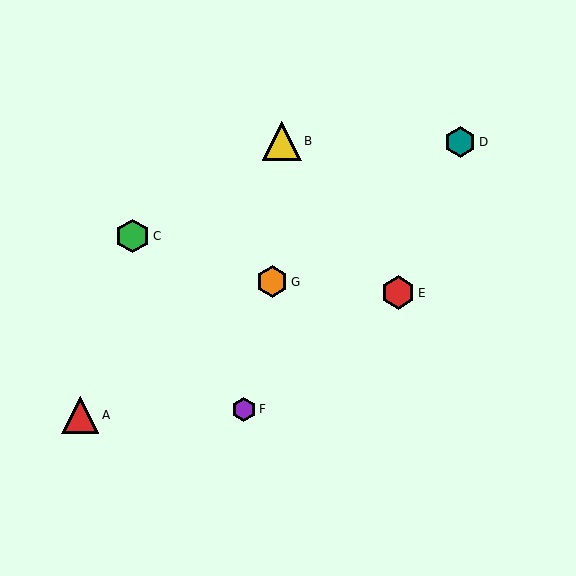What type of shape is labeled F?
Shape F is a purple hexagon.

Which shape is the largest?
The yellow triangle (labeled B) is the largest.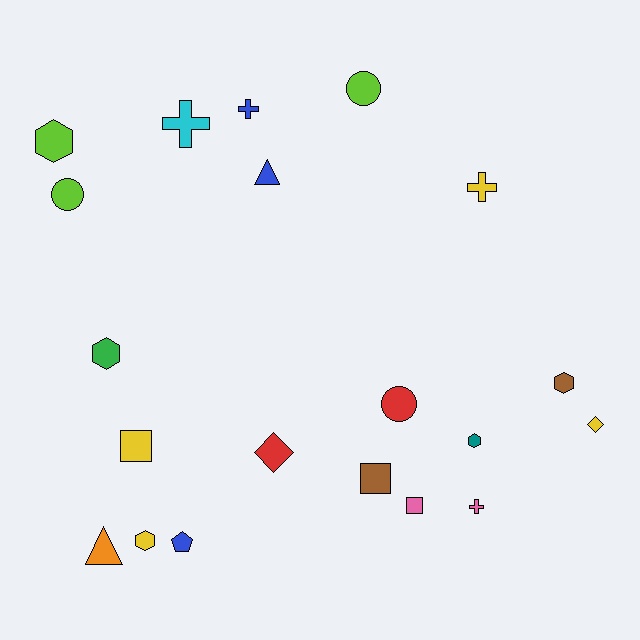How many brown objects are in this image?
There are 2 brown objects.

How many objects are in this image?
There are 20 objects.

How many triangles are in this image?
There are 2 triangles.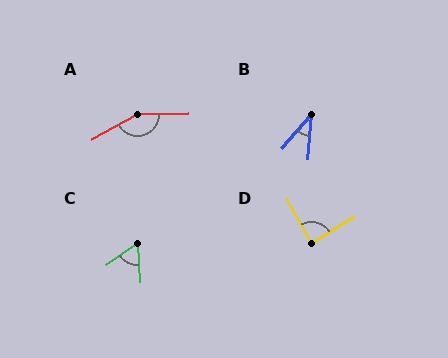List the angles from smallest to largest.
B (37°), C (59°), D (86°), A (153°).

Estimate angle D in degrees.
Approximately 86 degrees.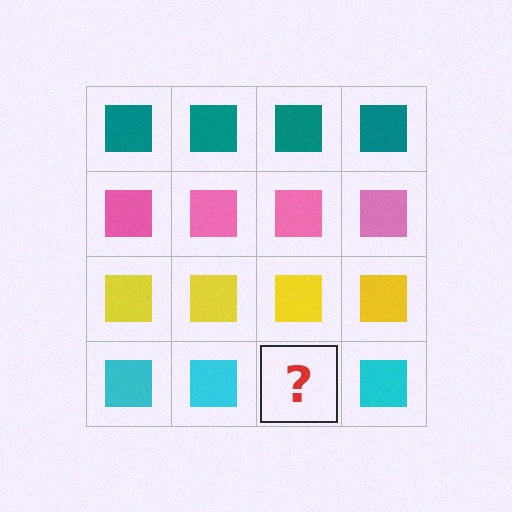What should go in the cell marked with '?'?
The missing cell should contain a cyan square.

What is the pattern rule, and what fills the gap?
The rule is that each row has a consistent color. The gap should be filled with a cyan square.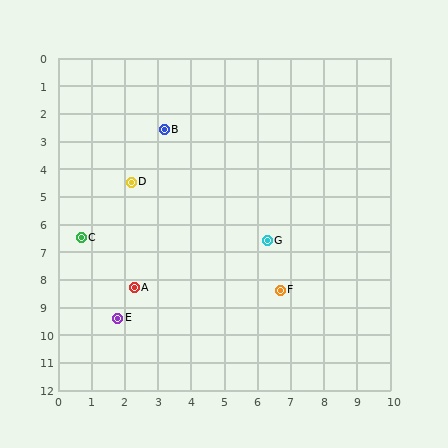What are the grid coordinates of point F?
Point F is at approximately (6.7, 8.4).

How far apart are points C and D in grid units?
Points C and D are about 2.5 grid units apart.